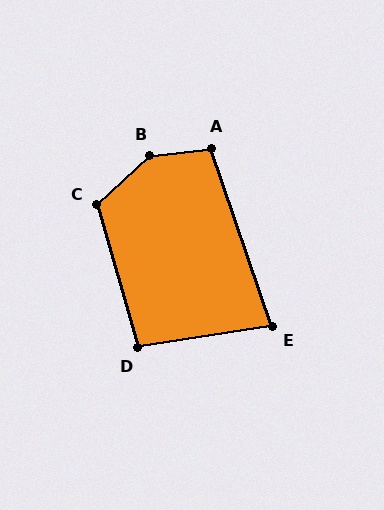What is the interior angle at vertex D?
Approximately 97 degrees (obtuse).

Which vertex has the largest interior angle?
B, at approximately 144 degrees.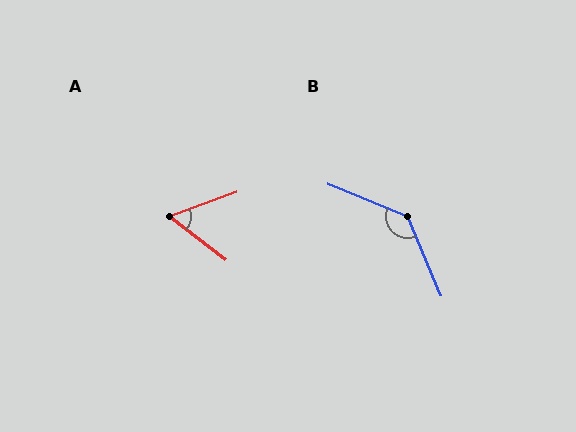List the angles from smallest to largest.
A (57°), B (135°).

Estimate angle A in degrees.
Approximately 57 degrees.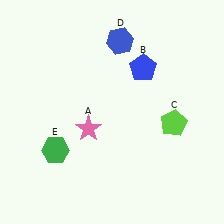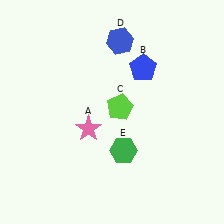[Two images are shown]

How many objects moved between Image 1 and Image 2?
2 objects moved between the two images.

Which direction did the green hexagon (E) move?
The green hexagon (E) moved right.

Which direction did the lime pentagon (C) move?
The lime pentagon (C) moved left.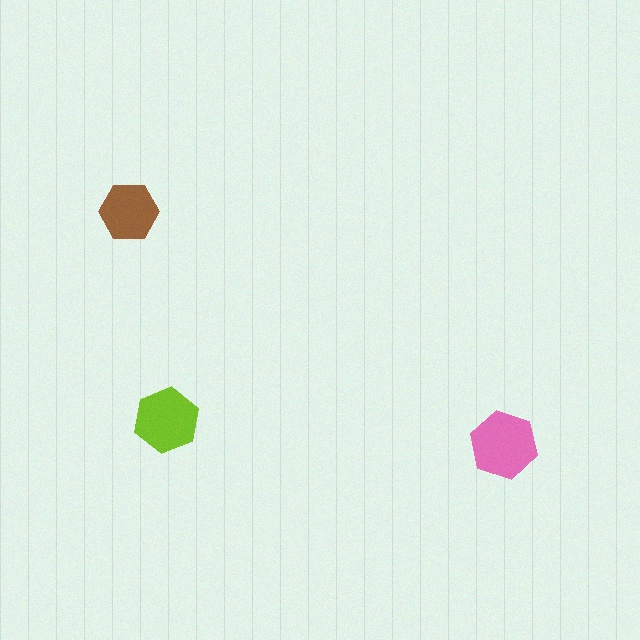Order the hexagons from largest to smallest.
the pink one, the lime one, the brown one.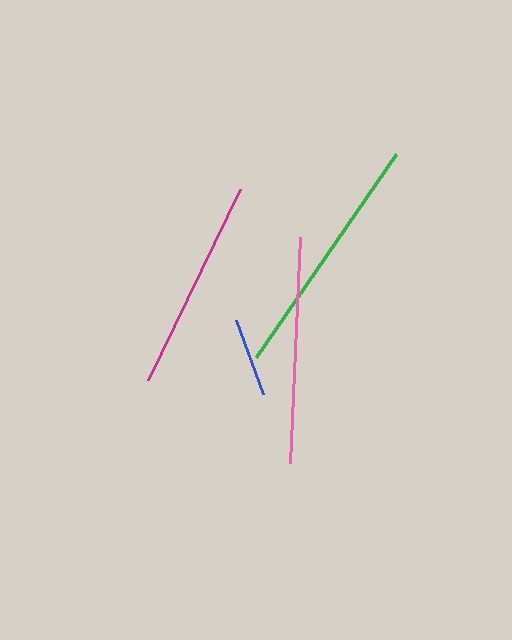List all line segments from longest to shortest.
From longest to shortest: green, pink, magenta, blue.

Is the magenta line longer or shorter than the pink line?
The pink line is longer than the magenta line.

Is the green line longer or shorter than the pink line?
The green line is longer than the pink line.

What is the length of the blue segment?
The blue segment is approximately 79 pixels long.